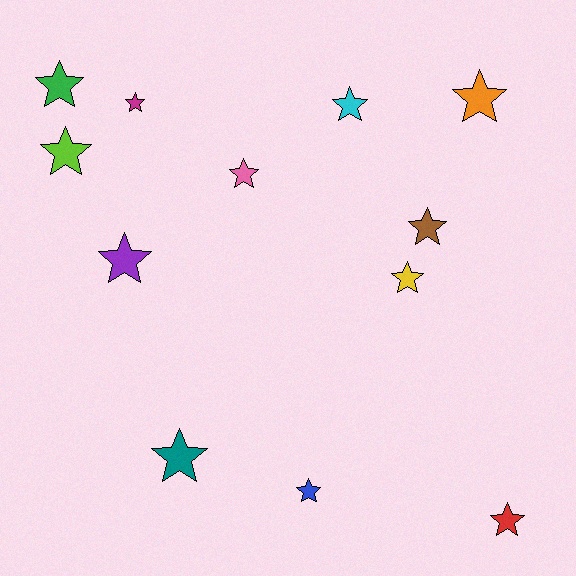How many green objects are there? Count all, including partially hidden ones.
There is 1 green object.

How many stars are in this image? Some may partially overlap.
There are 12 stars.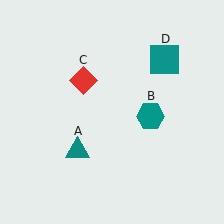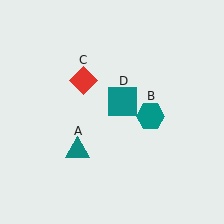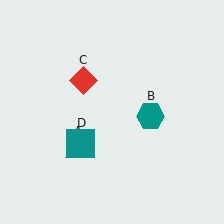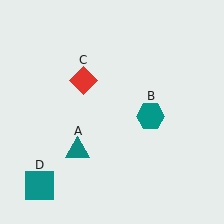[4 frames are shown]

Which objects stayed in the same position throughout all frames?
Teal triangle (object A) and teal hexagon (object B) and red diamond (object C) remained stationary.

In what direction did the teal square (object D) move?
The teal square (object D) moved down and to the left.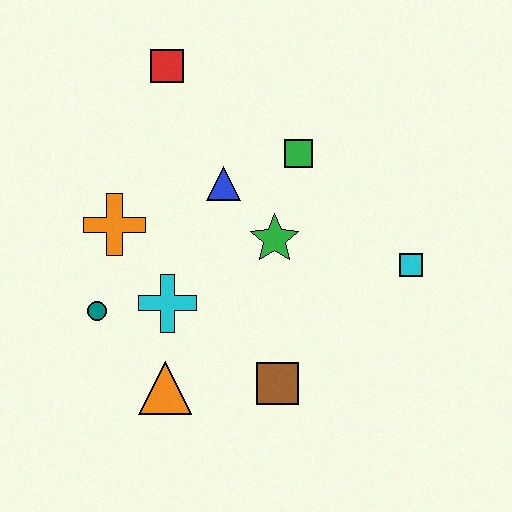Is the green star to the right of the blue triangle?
Yes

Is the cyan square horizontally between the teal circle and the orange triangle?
No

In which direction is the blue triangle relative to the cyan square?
The blue triangle is to the left of the cyan square.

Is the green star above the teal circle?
Yes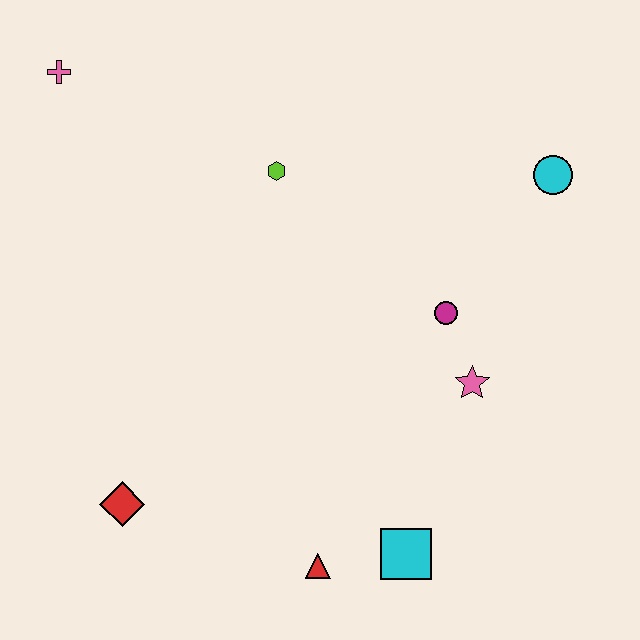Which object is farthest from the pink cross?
The cyan square is farthest from the pink cross.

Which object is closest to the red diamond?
The red triangle is closest to the red diamond.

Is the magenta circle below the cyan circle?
Yes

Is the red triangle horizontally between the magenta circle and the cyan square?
No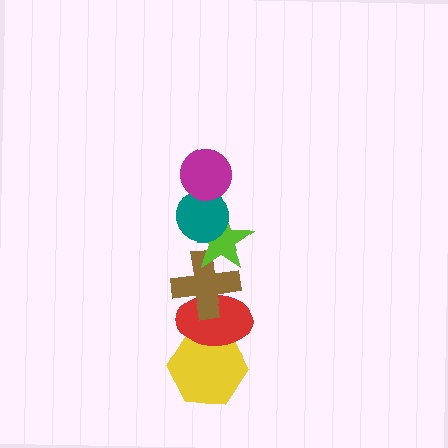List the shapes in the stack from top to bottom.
From top to bottom: the magenta circle, the teal circle, the lime star, the brown cross, the red ellipse, the yellow hexagon.